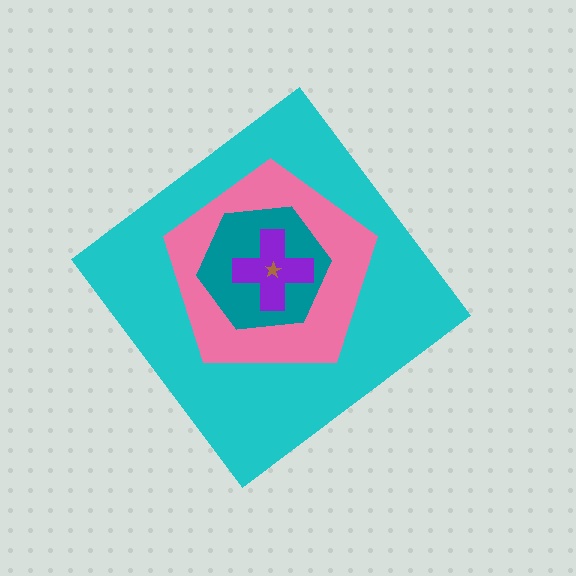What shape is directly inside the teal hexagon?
The purple cross.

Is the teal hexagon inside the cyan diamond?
Yes.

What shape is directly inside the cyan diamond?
The pink pentagon.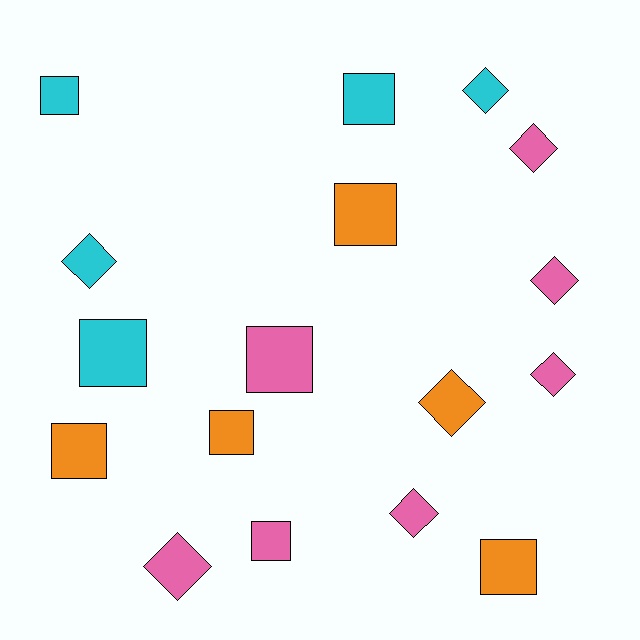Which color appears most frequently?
Pink, with 7 objects.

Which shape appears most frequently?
Square, with 9 objects.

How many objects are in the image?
There are 17 objects.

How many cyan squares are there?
There are 3 cyan squares.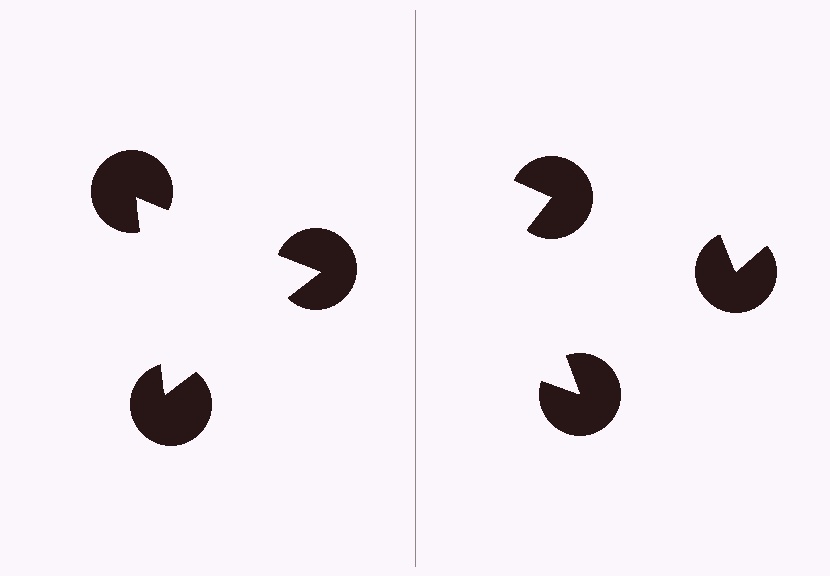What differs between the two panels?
The pac-man discs are positioned identically on both sides; only the wedge orientations differ. On the left they align to a triangle; on the right they are misaligned.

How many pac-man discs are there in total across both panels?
6 — 3 on each side.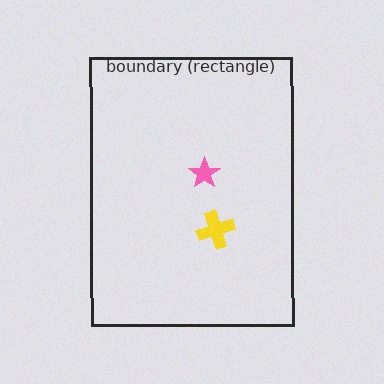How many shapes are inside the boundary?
2 inside, 0 outside.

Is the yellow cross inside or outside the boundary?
Inside.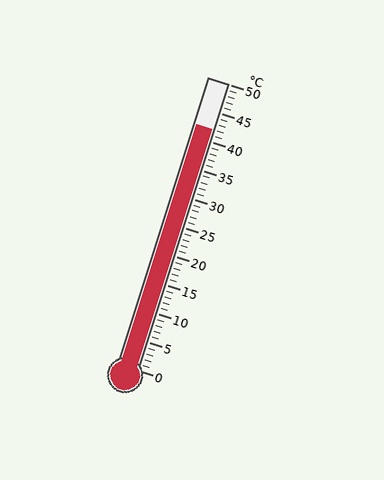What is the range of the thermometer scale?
The thermometer scale ranges from 0°C to 50°C.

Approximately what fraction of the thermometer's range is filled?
The thermometer is filled to approximately 85% of its range.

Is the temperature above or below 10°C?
The temperature is above 10°C.